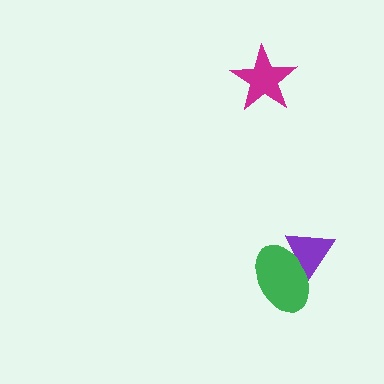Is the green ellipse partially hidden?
No, no other shape covers it.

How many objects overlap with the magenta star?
0 objects overlap with the magenta star.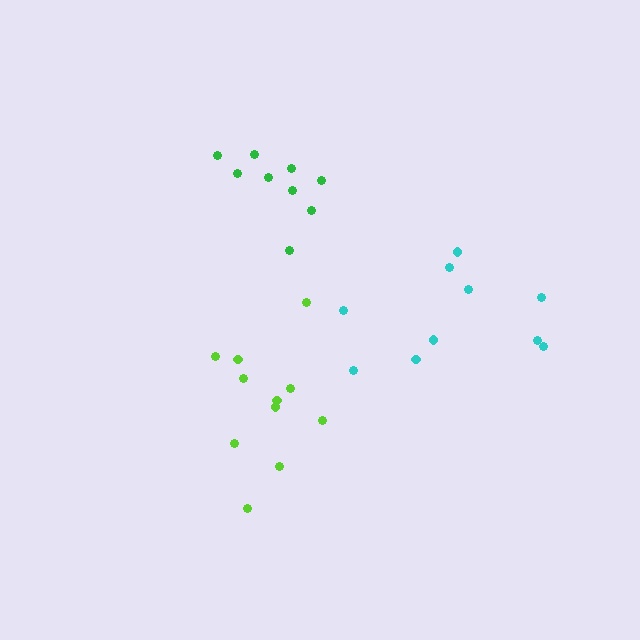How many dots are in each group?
Group 1: 9 dots, Group 2: 11 dots, Group 3: 10 dots (30 total).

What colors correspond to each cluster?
The clusters are colored: green, lime, cyan.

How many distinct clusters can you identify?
There are 3 distinct clusters.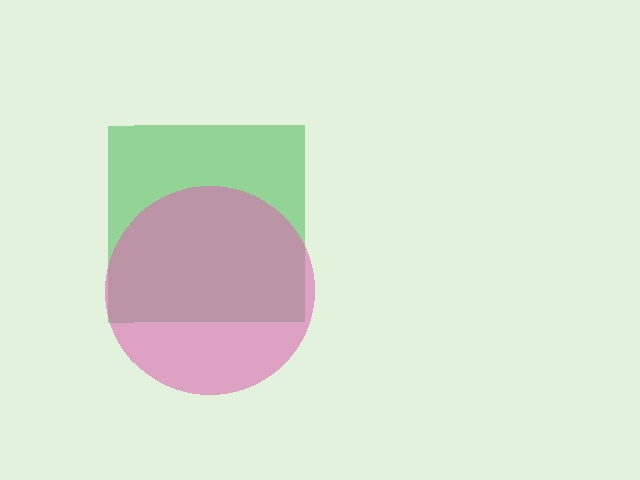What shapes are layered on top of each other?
The layered shapes are: a green square, a pink circle.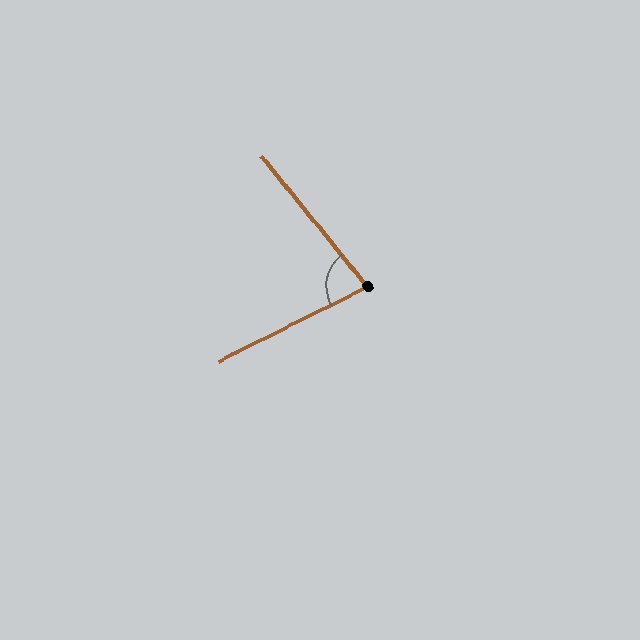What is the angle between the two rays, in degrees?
Approximately 78 degrees.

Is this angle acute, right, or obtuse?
It is acute.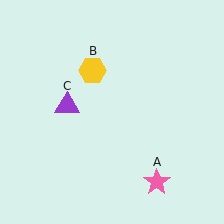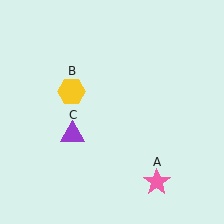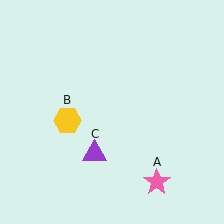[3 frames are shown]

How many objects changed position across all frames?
2 objects changed position: yellow hexagon (object B), purple triangle (object C).